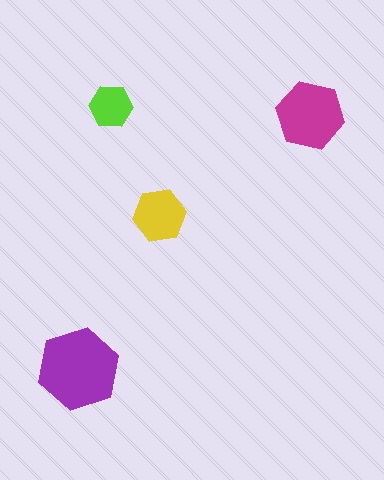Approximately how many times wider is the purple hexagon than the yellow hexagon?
About 1.5 times wider.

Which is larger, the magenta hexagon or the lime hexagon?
The magenta one.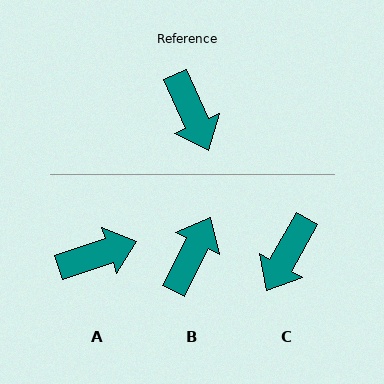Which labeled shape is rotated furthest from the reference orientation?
B, about 130 degrees away.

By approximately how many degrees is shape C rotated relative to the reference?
Approximately 53 degrees clockwise.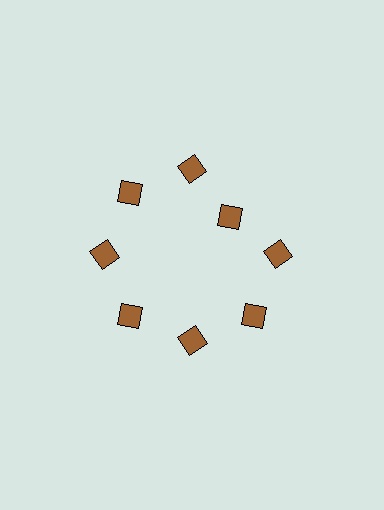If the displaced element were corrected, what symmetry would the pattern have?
It would have 8-fold rotational symmetry — the pattern would map onto itself every 45 degrees.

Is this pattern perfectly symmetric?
No. The 8 brown diamonds are arranged in a ring, but one element near the 2 o'clock position is pulled inward toward the center, breaking the 8-fold rotational symmetry.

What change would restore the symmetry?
The symmetry would be restored by moving it outward, back onto the ring so that all 8 diamonds sit at equal angles and equal distance from the center.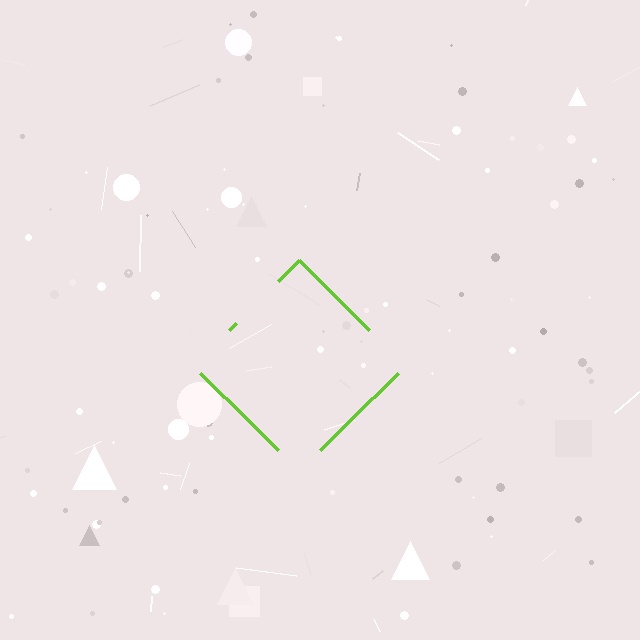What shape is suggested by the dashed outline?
The dashed outline suggests a diamond.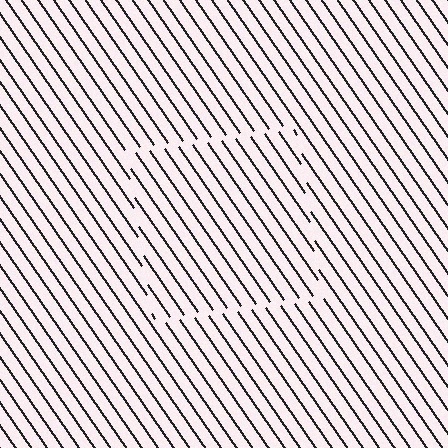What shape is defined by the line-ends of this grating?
An illusory square. The interior of the shape contains the same grating, shifted by half a period — the contour is defined by the phase discontinuity where line-ends from the inner and outer gratings abut.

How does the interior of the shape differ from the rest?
The interior of the shape contains the same grating, shifted by half a period — the contour is defined by the phase discontinuity where line-ends from the inner and outer gratings abut.